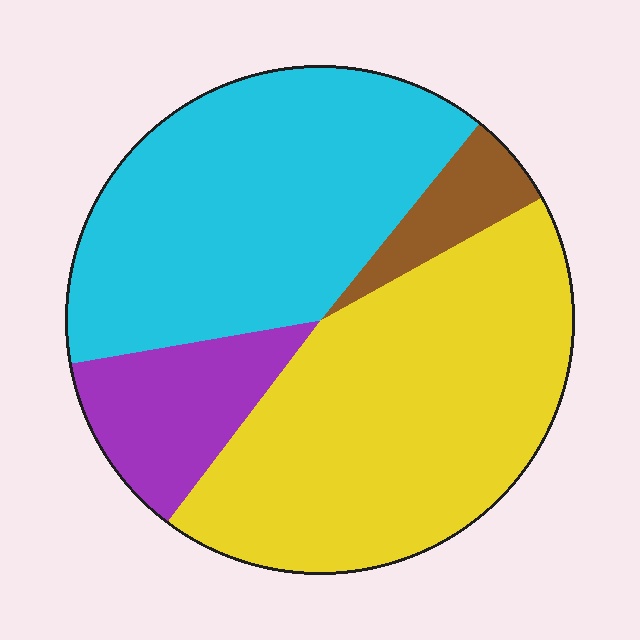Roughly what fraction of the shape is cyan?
Cyan takes up about three eighths (3/8) of the shape.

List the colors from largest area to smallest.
From largest to smallest: yellow, cyan, purple, brown.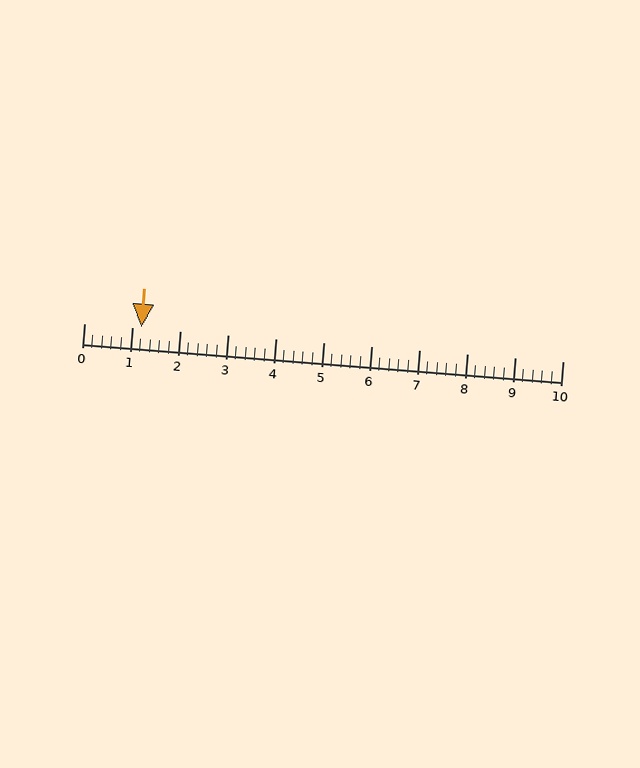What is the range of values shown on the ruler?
The ruler shows values from 0 to 10.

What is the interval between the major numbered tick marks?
The major tick marks are spaced 1 units apart.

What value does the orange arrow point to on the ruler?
The orange arrow points to approximately 1.2.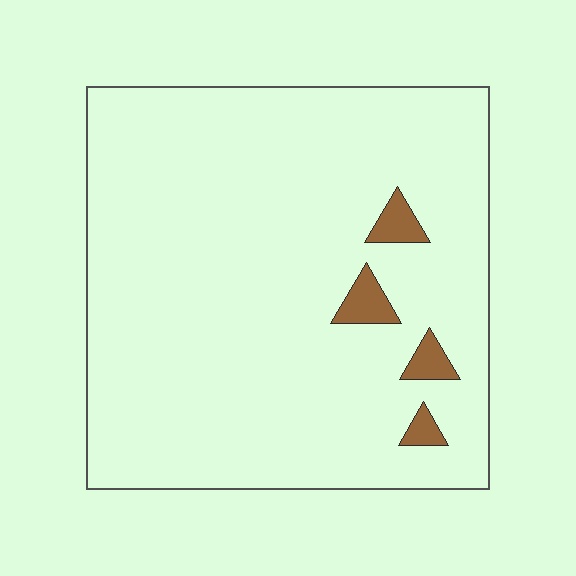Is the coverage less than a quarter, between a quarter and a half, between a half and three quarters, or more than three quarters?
Less than a quarter.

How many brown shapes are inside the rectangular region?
4.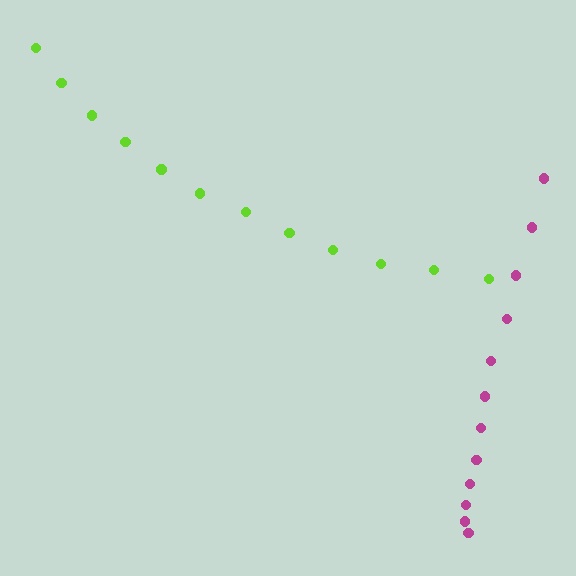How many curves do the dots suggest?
There are 2 distinct paths.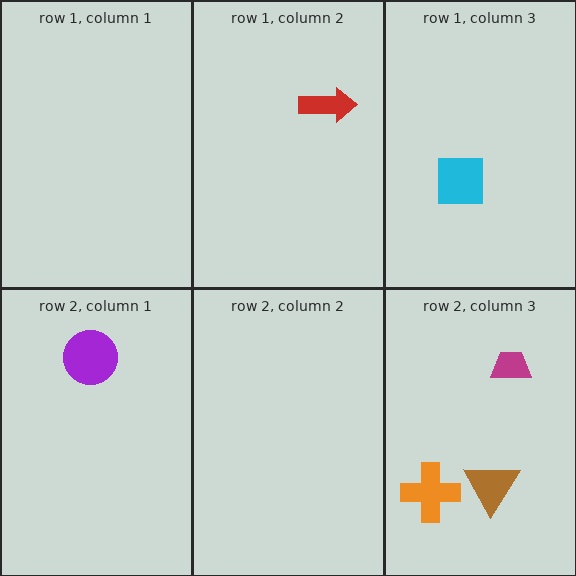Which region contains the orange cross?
The row 2, column 3 region.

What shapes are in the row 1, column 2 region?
The red arrow.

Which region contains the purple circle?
The row 2, column 1 region.